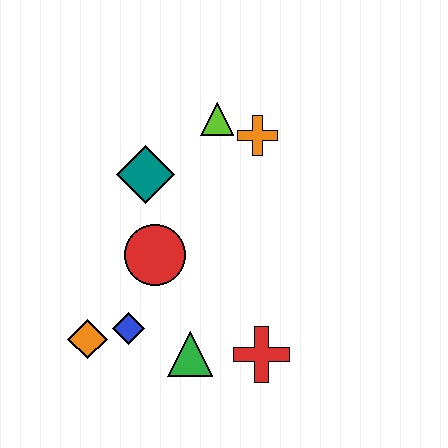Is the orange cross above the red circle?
Yes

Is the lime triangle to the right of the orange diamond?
Yes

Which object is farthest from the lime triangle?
The orange diamond is farthest from the lime triangle.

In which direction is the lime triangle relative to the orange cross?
The lime triangle is to the left of the orange cross.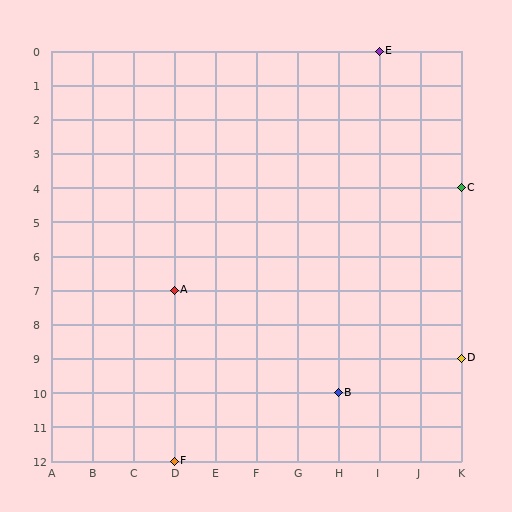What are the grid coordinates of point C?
Point C is at grid coordinates (K, 4).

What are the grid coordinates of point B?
Point B is at grid coordinates (H, 10).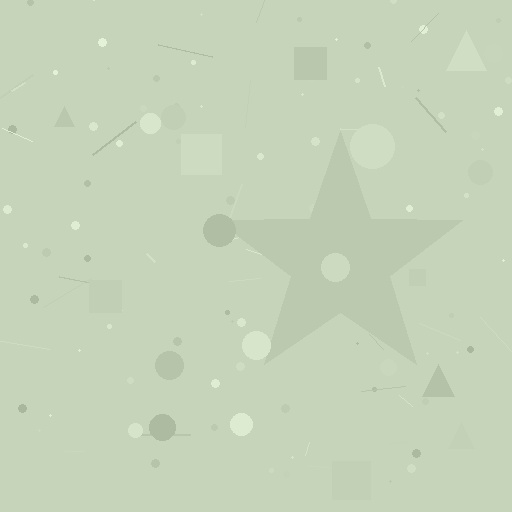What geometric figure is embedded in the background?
A star is embedded in the background.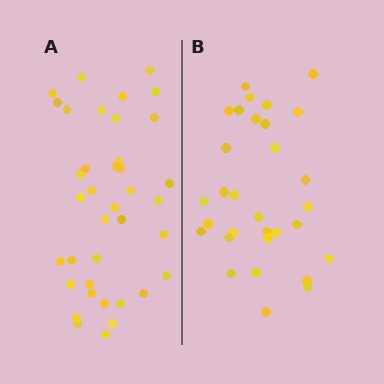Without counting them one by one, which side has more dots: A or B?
Region A (the left region) has more dots.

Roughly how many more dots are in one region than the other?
Region A has roughly 8 or so more dots than region B.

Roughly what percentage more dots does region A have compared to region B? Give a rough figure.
About 25% more.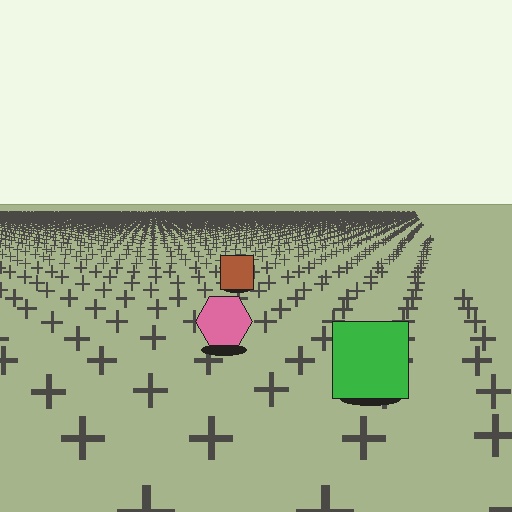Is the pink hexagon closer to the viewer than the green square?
No. The green square is closer — you can tell from the texture gradient: the ground texture is coarser near it.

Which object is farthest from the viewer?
The brown square is farthest from the viewer. It appears smaller and the ground texture around it is denser.